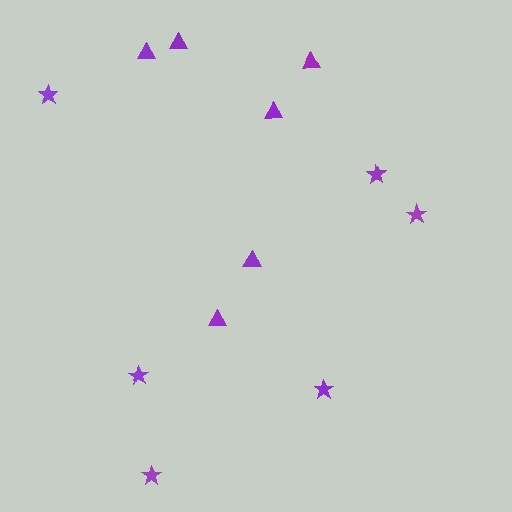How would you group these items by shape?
There are 2 groups: one group of stars (6) and one group of triangles (6).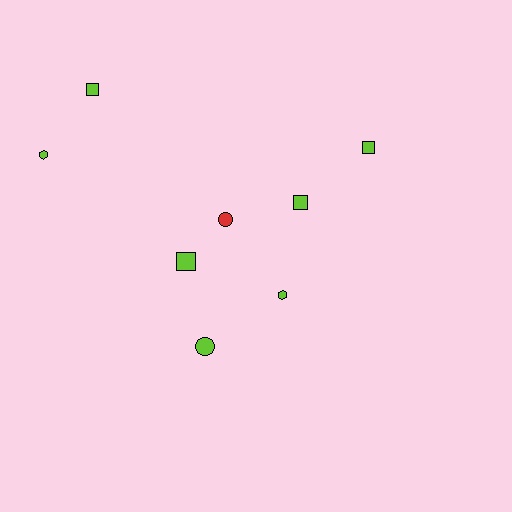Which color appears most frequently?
Lime, with 7 objects.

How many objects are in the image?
There are 8 objects.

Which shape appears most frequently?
Square, with 4 objects.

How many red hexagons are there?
There are no red hexagons.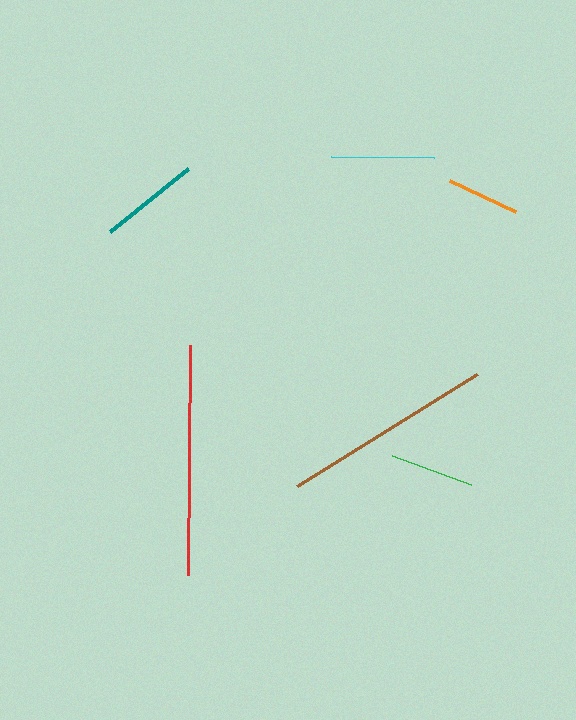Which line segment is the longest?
The red line is the longest at approximately 230 pixels.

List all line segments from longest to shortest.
From longest to shortest: red, brown, cyan, teal, green, orange.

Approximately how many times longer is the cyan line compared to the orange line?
The cyan line is approximately 1.4 times the length of the orange line.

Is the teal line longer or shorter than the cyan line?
The cyan line is longer than the teal line.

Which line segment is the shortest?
The orange line is the shortest at approximately 72 pixels.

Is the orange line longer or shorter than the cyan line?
The cyan line is longer than the orange line.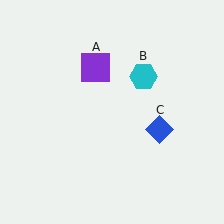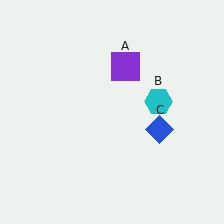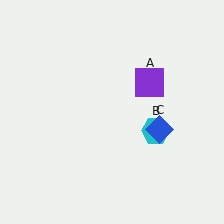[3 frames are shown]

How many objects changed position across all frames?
2 objects changed position: purple square (object A), cyan hexagon (object B).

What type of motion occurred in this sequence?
The purple square (object A), cyan hexagon (object B) rotated clockwise around the center of the scene.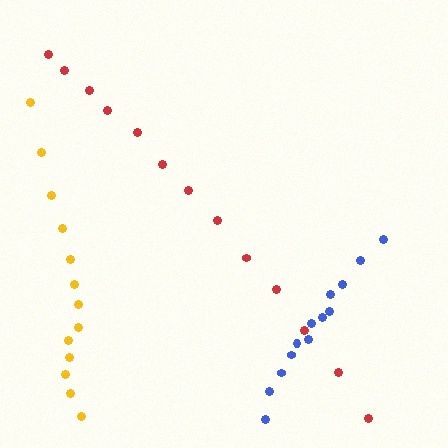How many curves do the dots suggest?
There are 3 distinct paths.